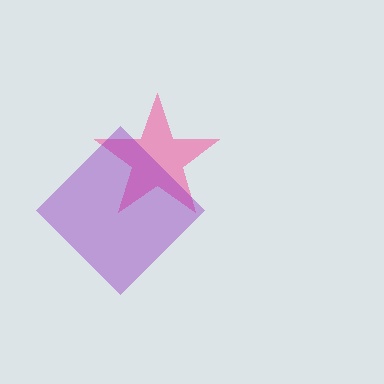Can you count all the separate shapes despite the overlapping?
Yes, there are 2 separate shapes.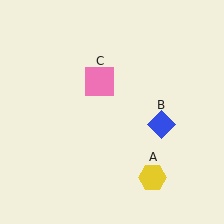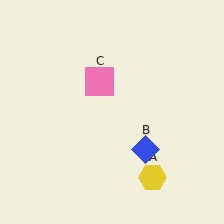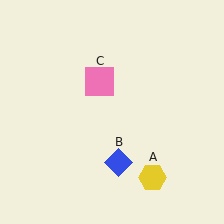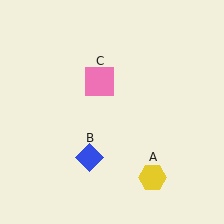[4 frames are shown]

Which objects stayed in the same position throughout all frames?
Yellow hexagon (object A) and pink square (object C) remained stationary.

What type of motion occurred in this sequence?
The blue diamond (object B) rotated clockwise around the center of the scene.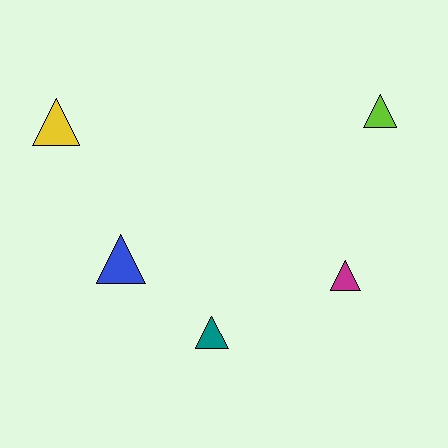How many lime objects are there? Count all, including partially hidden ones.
There is 1 lime object.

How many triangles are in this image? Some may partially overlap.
There are 5 triangles.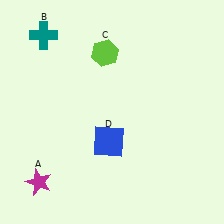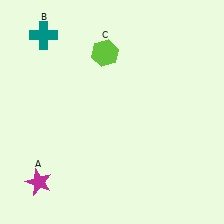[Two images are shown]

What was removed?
The blue square (D) was removed in Image 2.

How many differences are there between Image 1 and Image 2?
There is 1 difference between the two images.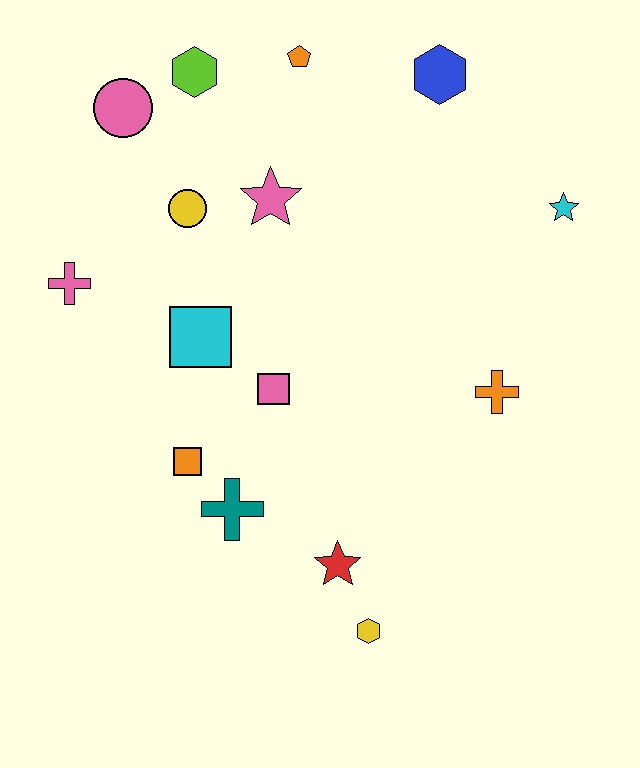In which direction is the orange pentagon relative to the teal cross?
The orange pentagon is above the teal cross.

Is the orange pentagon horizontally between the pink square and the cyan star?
Yes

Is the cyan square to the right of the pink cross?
Yes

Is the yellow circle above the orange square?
Yes